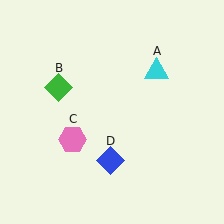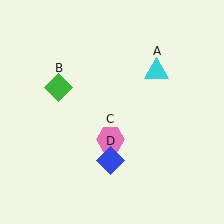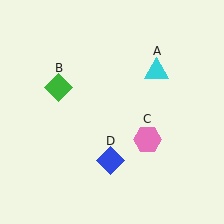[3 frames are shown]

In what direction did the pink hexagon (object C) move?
The pink hexagon (object C) moved right.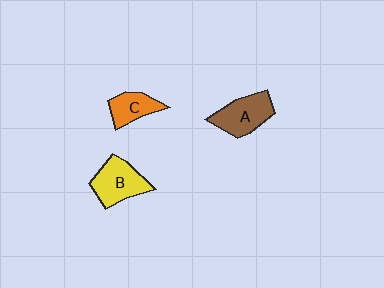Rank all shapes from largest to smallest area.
From largest to smallest: B (yellow), A (brown), C (orange).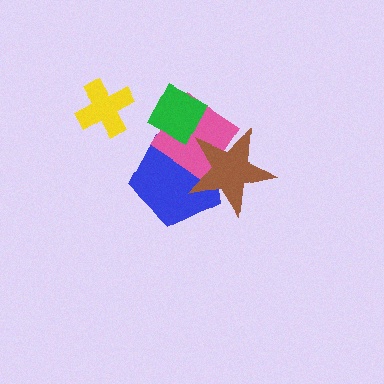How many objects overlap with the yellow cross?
0 objects overlap with the yellow cross.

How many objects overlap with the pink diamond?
3 objects overlap with the pink diamond.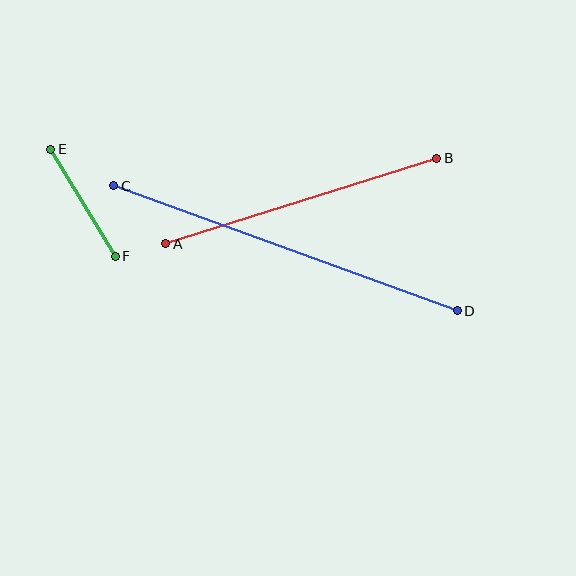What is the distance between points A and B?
The distance is approximately 284 pixels.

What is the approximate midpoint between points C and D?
The midpoint is at approximately (286, 248) pixels.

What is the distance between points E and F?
The distance is approximately 125 pixels.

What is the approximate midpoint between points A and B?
The midpoint is at approximately (301, 201) pixels.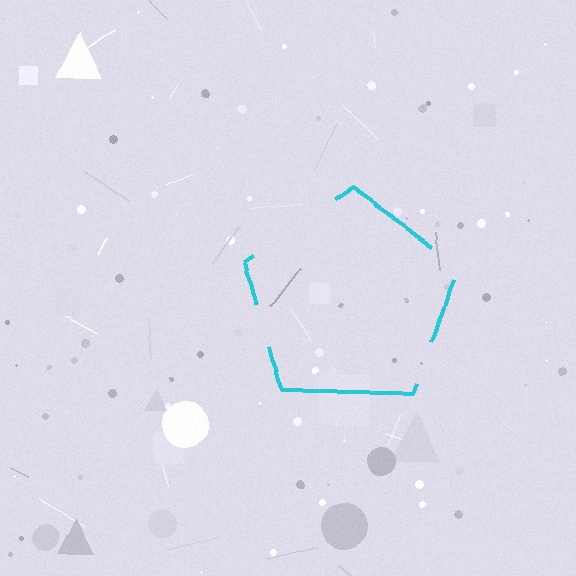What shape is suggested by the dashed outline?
The dashed outline suggests a pentagon.